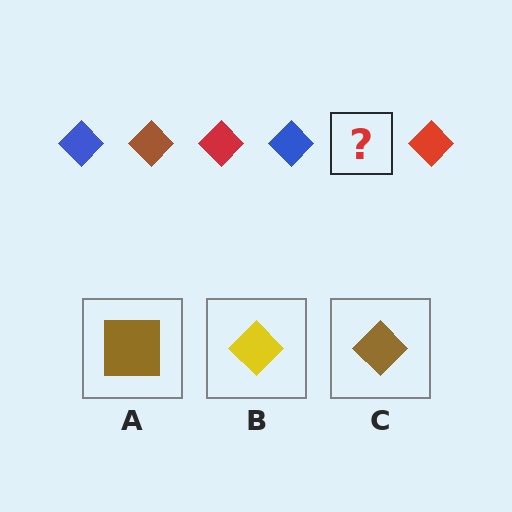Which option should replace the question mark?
Option C.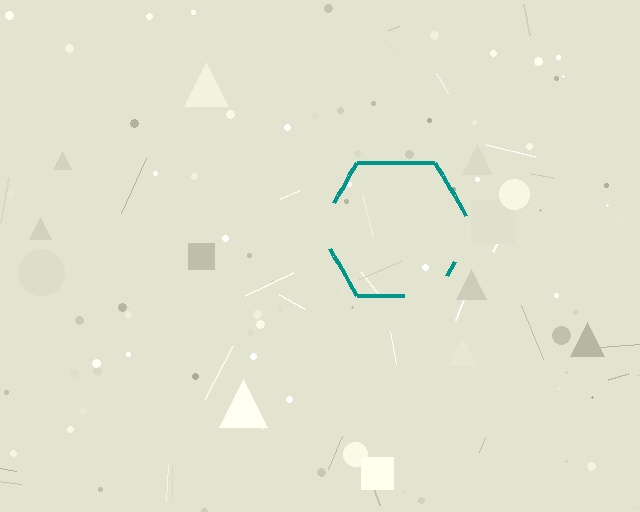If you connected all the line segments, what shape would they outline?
They would outline a hexagon.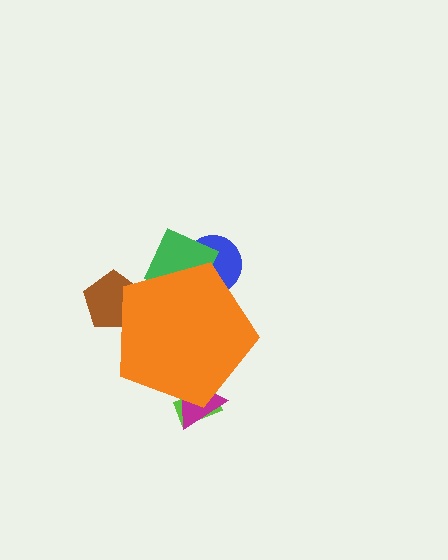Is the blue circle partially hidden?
Yes, the blue circle is partially hidden behind the orange pentagon.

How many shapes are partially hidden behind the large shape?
5 shapes are partially hidden.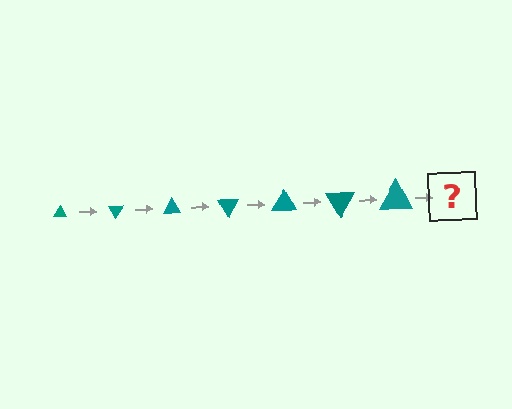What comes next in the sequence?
The next element should be a triangle, larger than the previous one and rotated 420 degrees from the start.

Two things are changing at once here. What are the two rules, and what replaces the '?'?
The two rules are that the triangle grows larger each step and it rotates 60 degrees each step. The '?' should be a triangle, larger than the previous one and rotated 420 degrees from the start.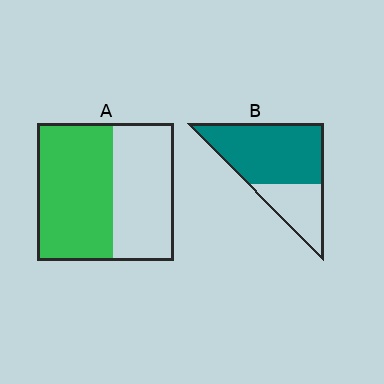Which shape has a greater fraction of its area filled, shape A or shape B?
Shape B.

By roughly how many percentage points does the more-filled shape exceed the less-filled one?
By roughly 15 percentage points (B over A).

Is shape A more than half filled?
Yes.